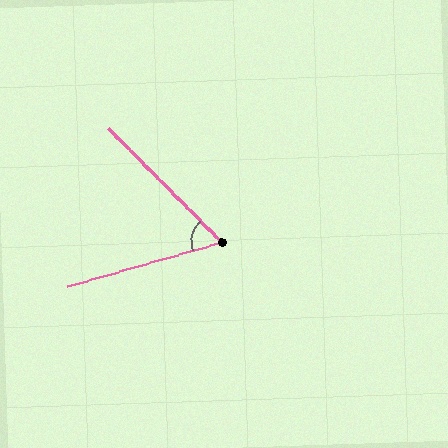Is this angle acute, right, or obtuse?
It is acute.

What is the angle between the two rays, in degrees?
Approximately 61 degrees.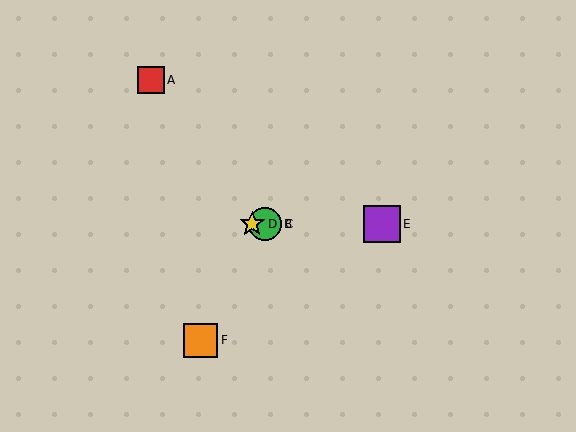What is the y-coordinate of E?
Object E is at y≈224.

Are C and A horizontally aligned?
No, C is at y≈224 and A is at y≈80.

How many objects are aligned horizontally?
4 objects (B, C, D, E) are aligned horizontally.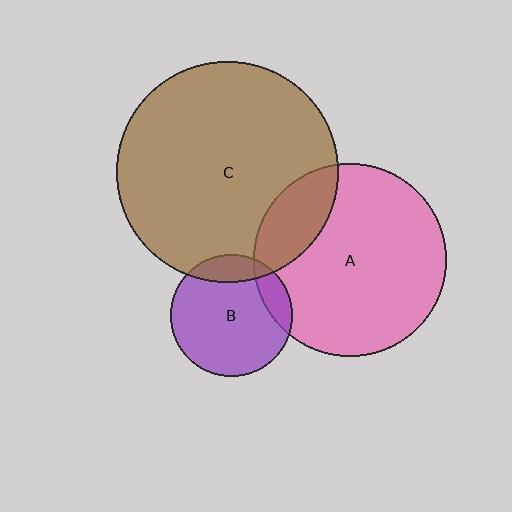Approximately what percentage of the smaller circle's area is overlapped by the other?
Approximately 20%.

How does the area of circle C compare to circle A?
Approximately 1.3 times.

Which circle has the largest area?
Circle C (brown).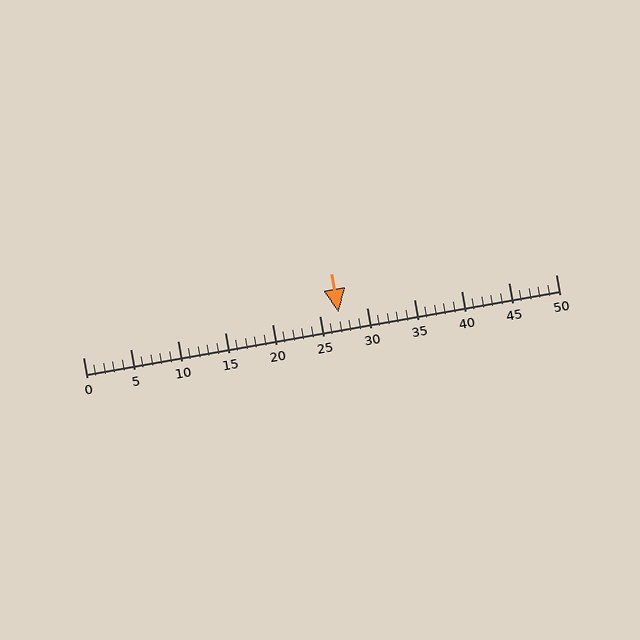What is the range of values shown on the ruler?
The ruler shows values from 0 to 50.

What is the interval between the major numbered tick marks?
The major tick marks are spaced 5 units apart.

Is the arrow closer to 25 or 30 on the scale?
The arrow is closer to 25.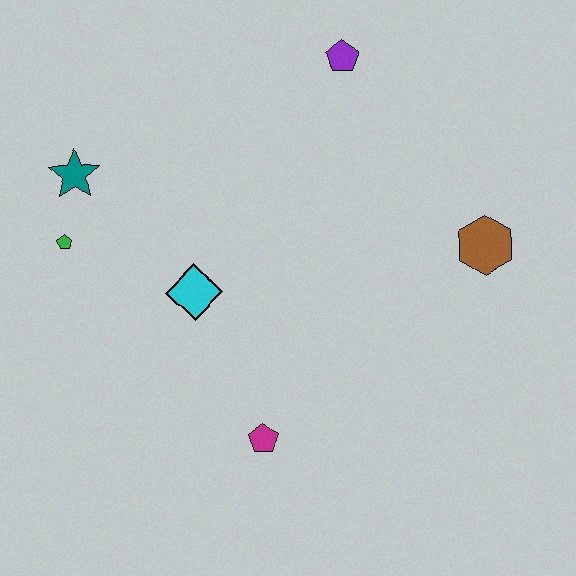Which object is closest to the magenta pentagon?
The cyan diamond is closest to the magenta pentagon.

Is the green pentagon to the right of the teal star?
No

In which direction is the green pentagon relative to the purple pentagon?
The green pentagon is to the left of the purple pentagon.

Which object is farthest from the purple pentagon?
The magenta pentagon is farthest from the purple pentagon.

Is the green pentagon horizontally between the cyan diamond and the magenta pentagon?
No